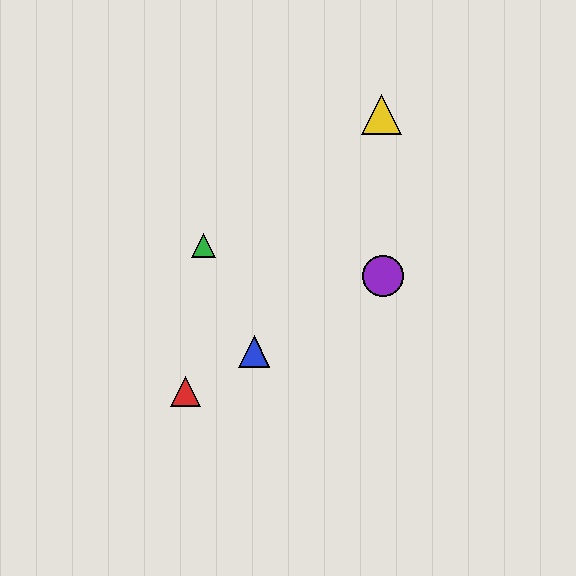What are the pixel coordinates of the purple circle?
The purple circle is at (383, 276).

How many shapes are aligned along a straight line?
3 shapes (the red triangle, the blue triangle, the purple circle) are aligned along a straight line.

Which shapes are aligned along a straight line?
The red triangle, the blue triangle, the purple circle are aligned along a straight line.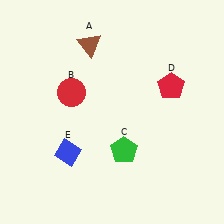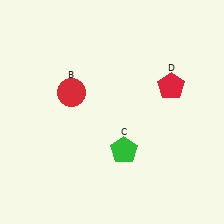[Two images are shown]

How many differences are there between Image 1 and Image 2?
There are 2 differences between the two images.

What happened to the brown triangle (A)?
The brown triangle (A) was removed in Image 2. It was in the top-left area of Image 1.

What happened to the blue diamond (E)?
The blue diamond (E) was removed in Image 2. It was in the bottom-left area of Image 1.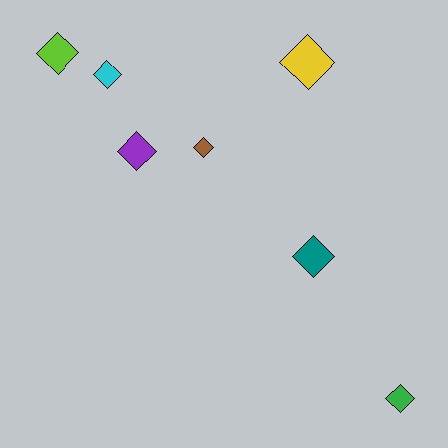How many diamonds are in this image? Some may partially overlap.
There are 7 diamonds.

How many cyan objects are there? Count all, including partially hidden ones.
There is 1 cyan object.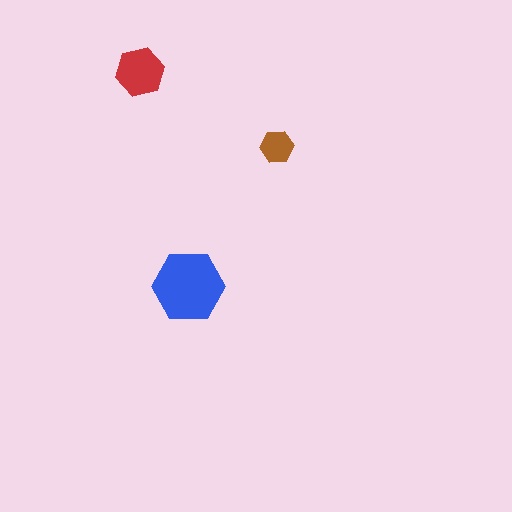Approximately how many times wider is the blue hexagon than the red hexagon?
About 1.5 times wider.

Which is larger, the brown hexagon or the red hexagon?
The red one.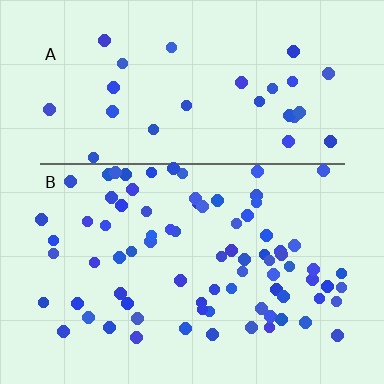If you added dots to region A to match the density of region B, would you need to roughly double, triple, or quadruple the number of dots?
Approximately triple.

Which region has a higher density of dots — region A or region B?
B (the bottom).